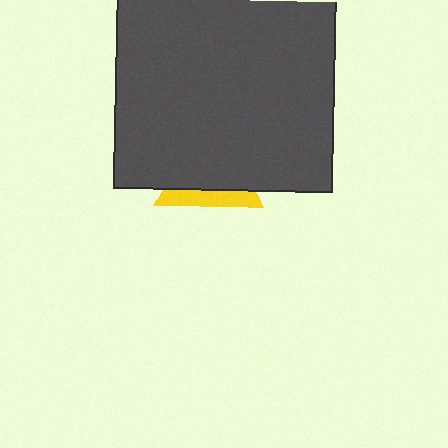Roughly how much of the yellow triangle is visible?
A small part of it is visible (roughly 30%).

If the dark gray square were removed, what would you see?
You would see the complete yellow triangle.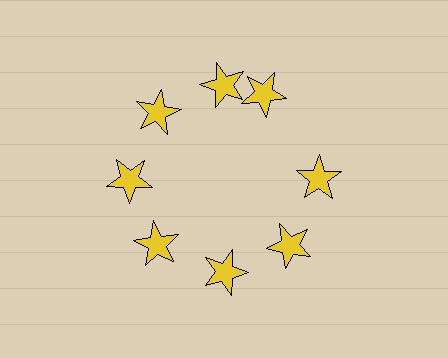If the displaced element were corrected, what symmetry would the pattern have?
It would have 8-fold rotational symmetry — the pattern would map onto itself every 45 degrees.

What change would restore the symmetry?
The symmetry would be restored by rotating it back into even spacing with its neighbors so that all 8 stars sit at equal angles and equal distance from the center.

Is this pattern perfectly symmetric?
No. The 8 yellow stars are arranged in a ring, but one element near the 2 o'clock position is rotated out of alignment along the ring, breaking the 8-fold rotational symmetry.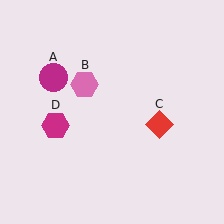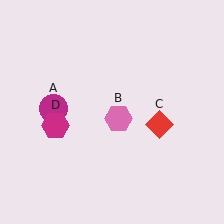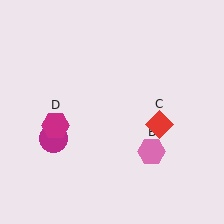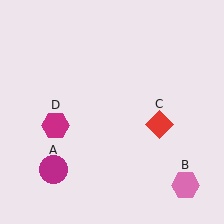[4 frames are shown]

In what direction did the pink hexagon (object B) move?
The pink hexagon (object B) moved down and to the right.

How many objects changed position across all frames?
2 objects changed position: magenta circle (object A), pink hexagon (object B).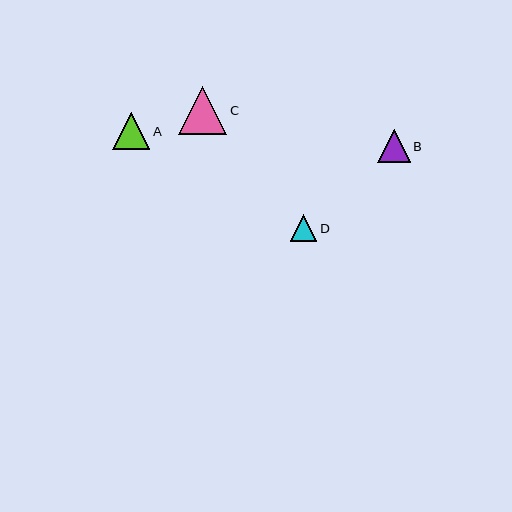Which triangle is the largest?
Triangle C is the largest with a size of approximately 49 pixels.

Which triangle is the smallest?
Triangle D is the smallest with a size of approximately 27 pixels.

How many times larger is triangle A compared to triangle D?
Triangle A is approximately 1.4 times the size of triangle D.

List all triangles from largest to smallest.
From largest to smallest: C, A, B, D.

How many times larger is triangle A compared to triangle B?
Triangle A is approximately 1.1 times the size of triangle B.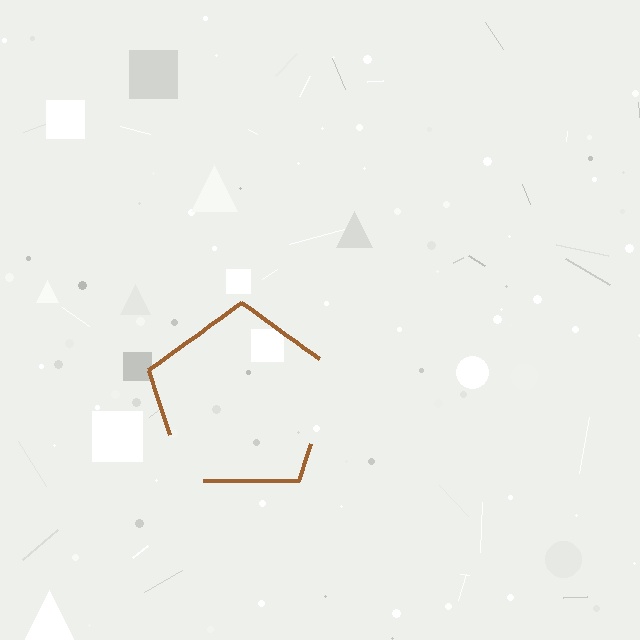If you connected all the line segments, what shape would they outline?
They would outline a pentagon.